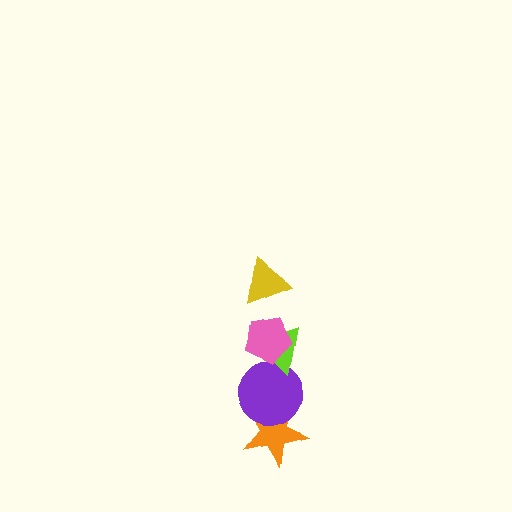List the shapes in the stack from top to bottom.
From top to bottom: the yellow triangle, the pink pentagon, the lime triangle, the purple circle, the orange star.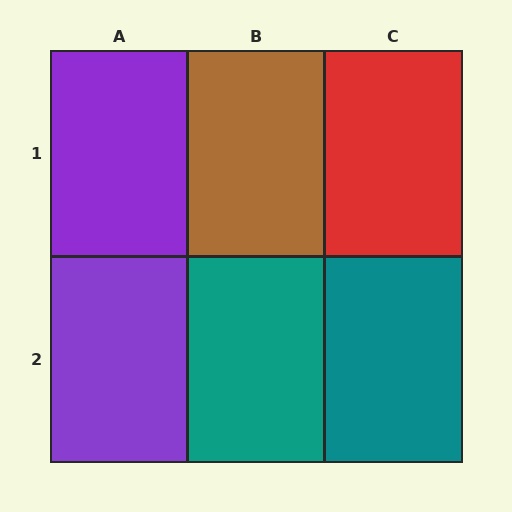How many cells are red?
1 cell is red.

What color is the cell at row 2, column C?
Teal.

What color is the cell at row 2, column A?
Purple.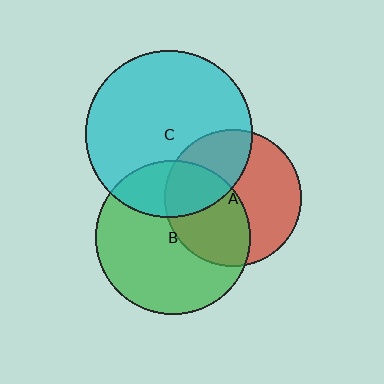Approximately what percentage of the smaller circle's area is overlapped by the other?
Approximately 45%.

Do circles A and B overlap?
Yes.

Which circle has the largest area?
Circle C (cyan).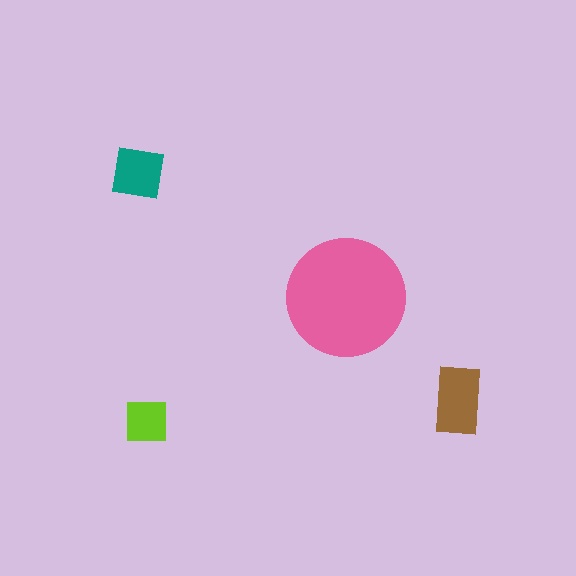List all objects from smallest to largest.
The lime square, the teal square, the brown rectangle, the pink circle.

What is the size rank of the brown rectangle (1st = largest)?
2nd.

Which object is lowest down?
The lime square is bottommost.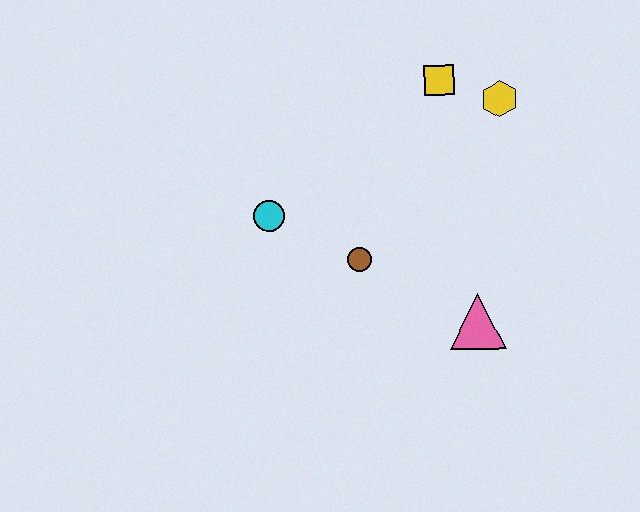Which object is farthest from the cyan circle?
The yellow hexagon is farthest from the cyan circle.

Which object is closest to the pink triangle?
The brown circle is closest to the pink triangle.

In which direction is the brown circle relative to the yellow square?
The brown circle is below the yellow square.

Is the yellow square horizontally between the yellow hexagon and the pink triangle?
No